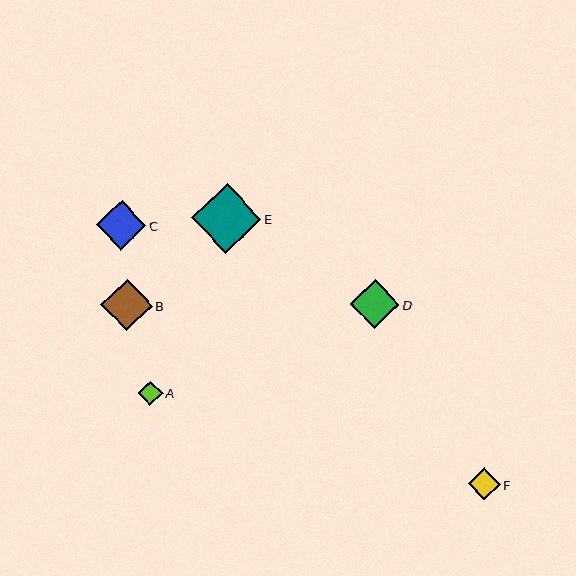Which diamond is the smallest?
Diamond A is the smallest with a size of approximately 25 pixels.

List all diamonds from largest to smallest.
From largest to smallest: E, B, C, D, F, A.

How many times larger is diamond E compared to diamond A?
Diamond E is approximately 2.8 times the size of diamond A.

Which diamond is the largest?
Diamond E is the largest with a size of approximately 69 pixels.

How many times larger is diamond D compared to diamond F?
Diamond D is approximately 1.6 times the size of diamond F.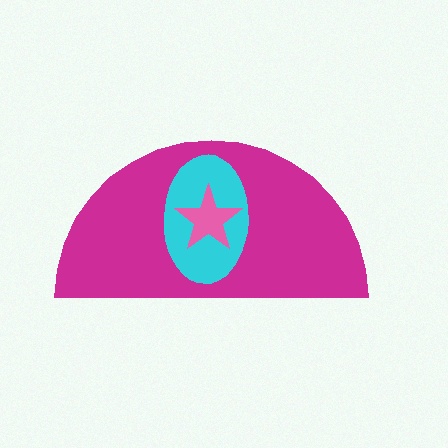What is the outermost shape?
The magenta semicircle.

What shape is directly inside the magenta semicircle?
The cyan ellipse.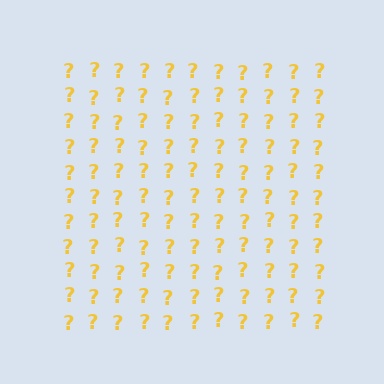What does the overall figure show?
The overall figure shows a square.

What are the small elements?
The small elements are question marks.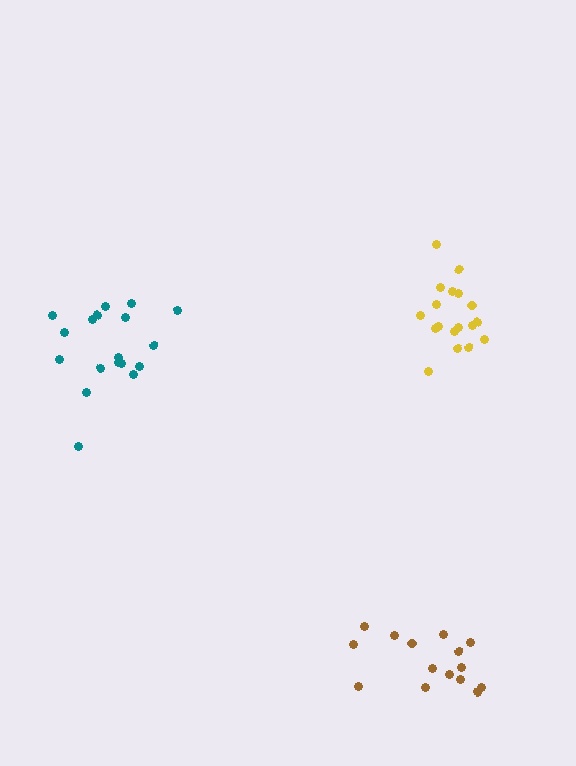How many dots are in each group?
Group 1: 15 dots, Group 2: 18 dots, Group 3: 18 dots (51 total).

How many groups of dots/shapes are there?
There are 3 groups.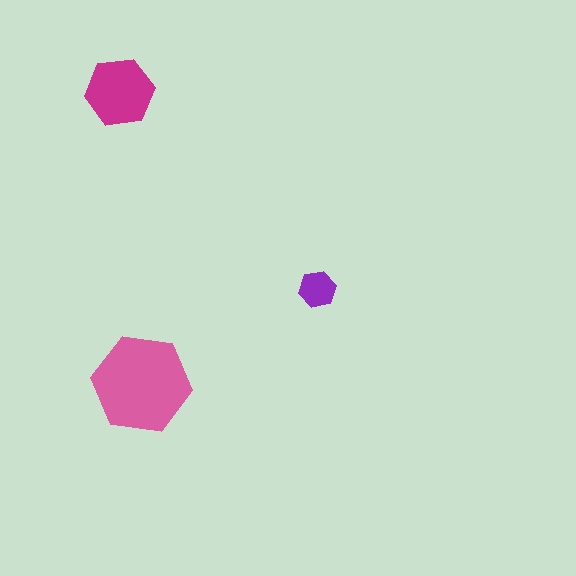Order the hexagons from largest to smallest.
the pink one, the magenta one, the purple one.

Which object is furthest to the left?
The magenta hexagon is leftmost.